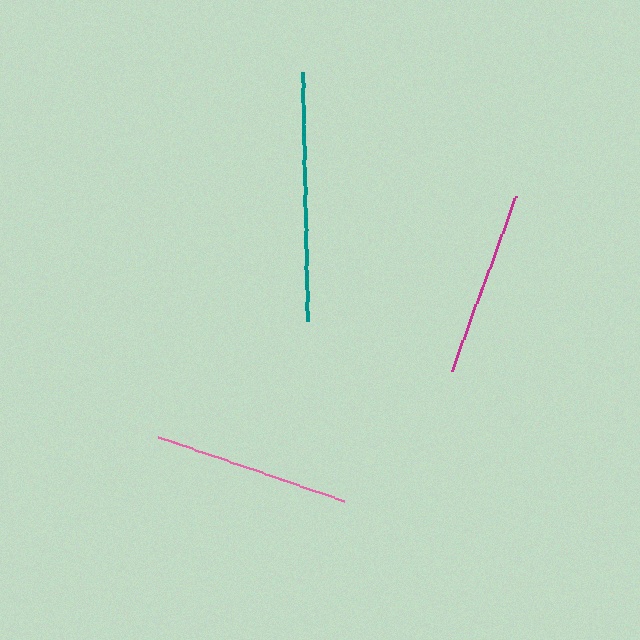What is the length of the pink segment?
The pink segment is approximately 197 pixels long.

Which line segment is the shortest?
The magenta line is the shortest at approximately 186 pixels.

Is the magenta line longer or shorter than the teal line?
The teal line is longer than the magenta line.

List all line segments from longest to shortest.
From longest to shortest: teal, pink, magenta.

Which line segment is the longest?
The teal line is the longest at approximately 248 pixels.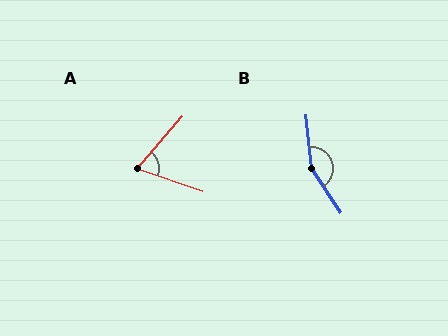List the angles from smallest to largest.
A (68°), B (153°).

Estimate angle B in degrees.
Approximately 153 degrees.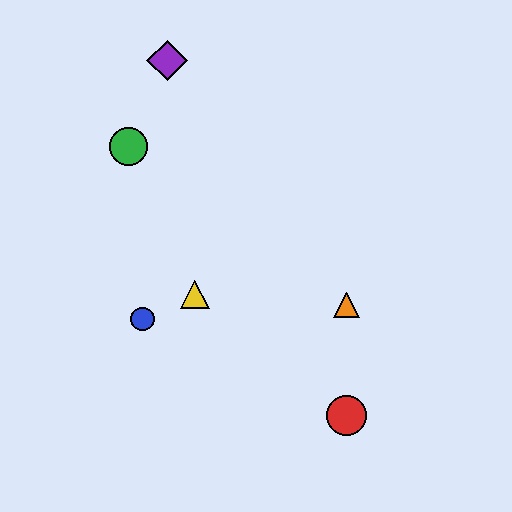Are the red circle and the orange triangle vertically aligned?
Yes, both are at x≈347.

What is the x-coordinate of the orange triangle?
The orange triangle is at x≈347.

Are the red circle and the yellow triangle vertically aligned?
No, the red circle is at x≈347 and the yellow triangle is at x≈195.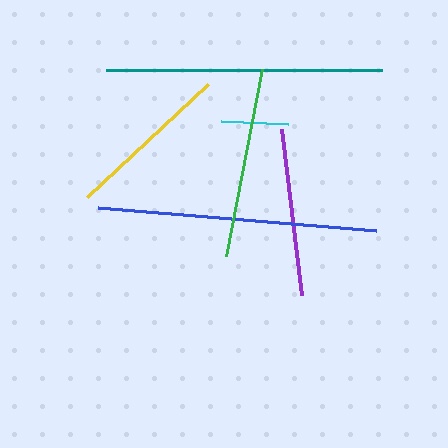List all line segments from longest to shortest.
From longest to shortest: blue, teal, green, purple, yellow, cyan.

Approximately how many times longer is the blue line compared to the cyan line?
The blue line is approximately 4.1 times the length of the cyan line.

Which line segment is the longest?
The blue line is the longest at approximately 279 pixels.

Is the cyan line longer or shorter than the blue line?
The blue line is longer than the cyan line.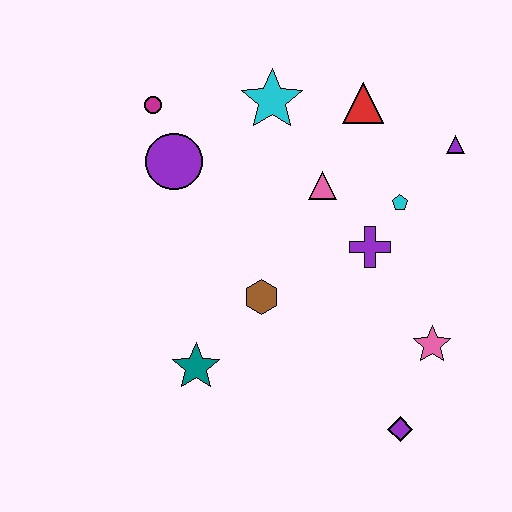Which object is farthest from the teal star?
The purple triangle is farthest from the teal star.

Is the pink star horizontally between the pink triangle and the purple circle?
No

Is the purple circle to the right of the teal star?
No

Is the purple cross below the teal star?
No